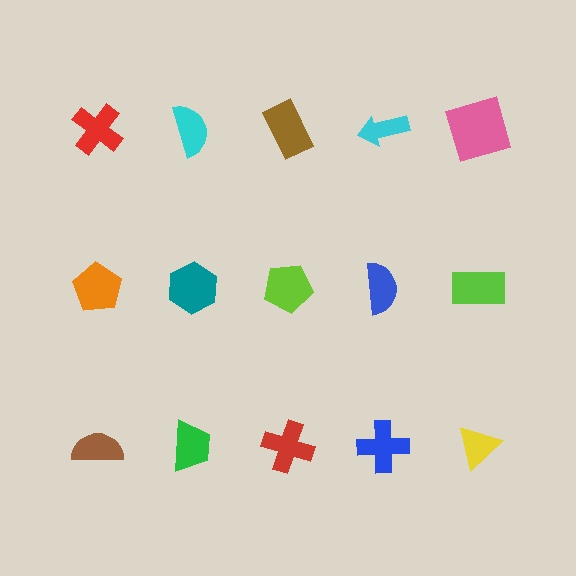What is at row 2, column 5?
A lime rectangle.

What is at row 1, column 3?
A brown rectangle.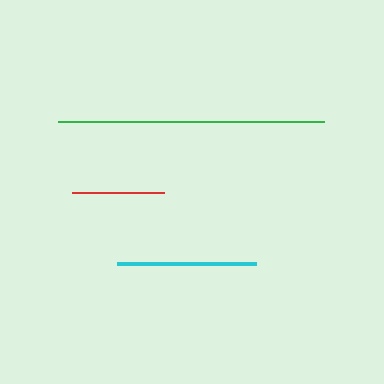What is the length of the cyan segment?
The cyan segment is approximately 139 pixels long.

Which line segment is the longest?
The green line is the longest at approximately 266 pixels.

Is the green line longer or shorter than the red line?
The green line is longer than the red line.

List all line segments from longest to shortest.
From longest to shortest: green, cyan, red.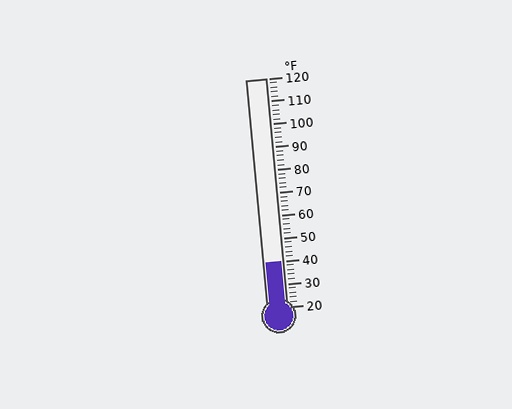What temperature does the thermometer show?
The thermometer shows approximately 40°F.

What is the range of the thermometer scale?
The thermometer scale ranges from 20°F to 120°F.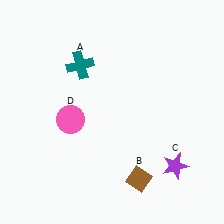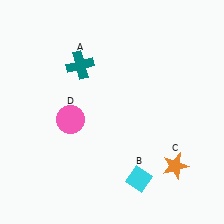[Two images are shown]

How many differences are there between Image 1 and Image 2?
There are 2 differences between the two images.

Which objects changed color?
B changed from brown to cyan. C changed from purple to orange.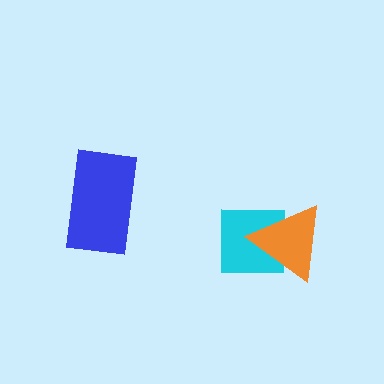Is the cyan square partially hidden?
Yes, it is partially covered by another shape.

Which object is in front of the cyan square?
The orange triangle is in front of the cyan square.